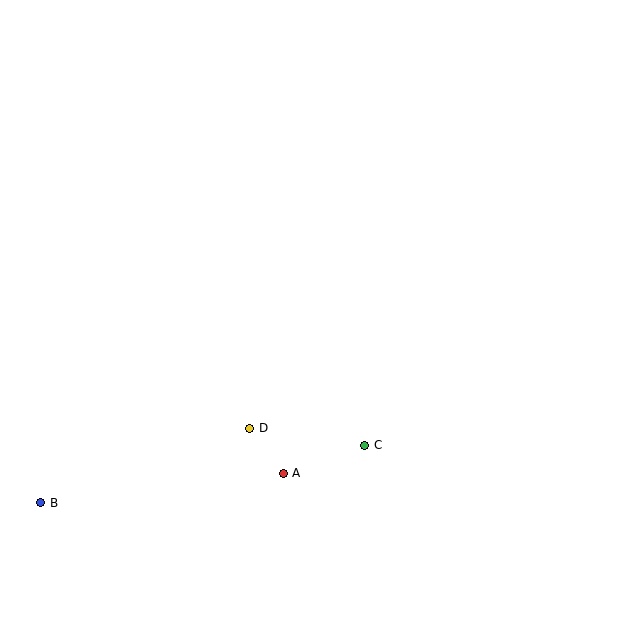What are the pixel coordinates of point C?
Point C is at (365, 445).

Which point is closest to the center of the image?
Point D at (250, 428) is closest to the center.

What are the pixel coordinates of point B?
Point B is at (41, 503).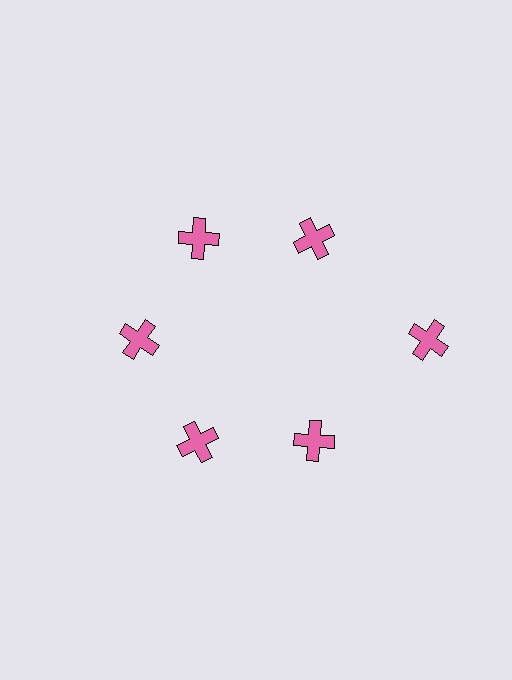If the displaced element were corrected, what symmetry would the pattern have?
It would have 6-fold rotational symmetry — the pattern would map onto itself every 60 degrees.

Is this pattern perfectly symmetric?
No. The 6 pink crosses are arranged in a ring, but one element near the 3 o'clock position is pushed outward from the center, breaking the 6-fold rotational symmetry.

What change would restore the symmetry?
The symmetry would be restored by moving it inward, back onto the ring so that all 6 crosses sit at equal angles and equal distance from the center.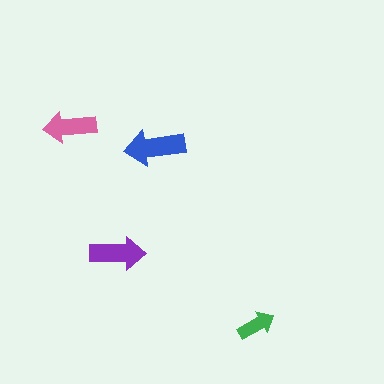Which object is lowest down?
The green arrow is bottommost.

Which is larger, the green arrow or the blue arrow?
The blue one.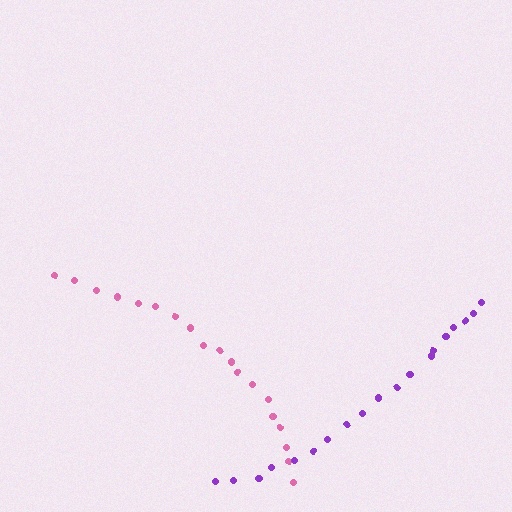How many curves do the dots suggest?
There are 2 distinct paths.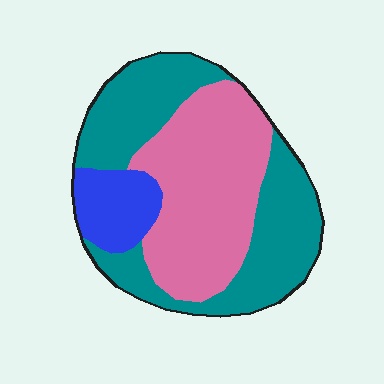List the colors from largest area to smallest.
From largest to smallest: teal, pink, blue.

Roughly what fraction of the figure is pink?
Pink takes up about two fifths (2/5) of the figure.